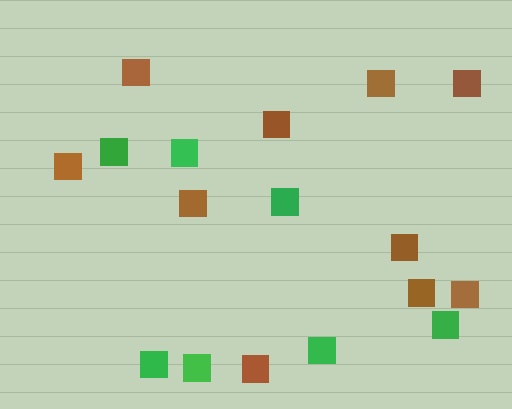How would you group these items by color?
There are 2 groups: one group of green squares (7) and one group of brown squares (10).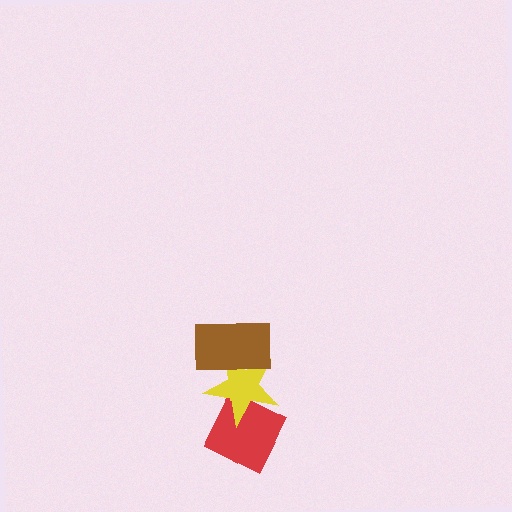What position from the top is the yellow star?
The yellow star is 2nd from the top.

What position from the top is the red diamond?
The red diamond is 3rd from the top.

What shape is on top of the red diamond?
The yellow star is on top of the red diamond.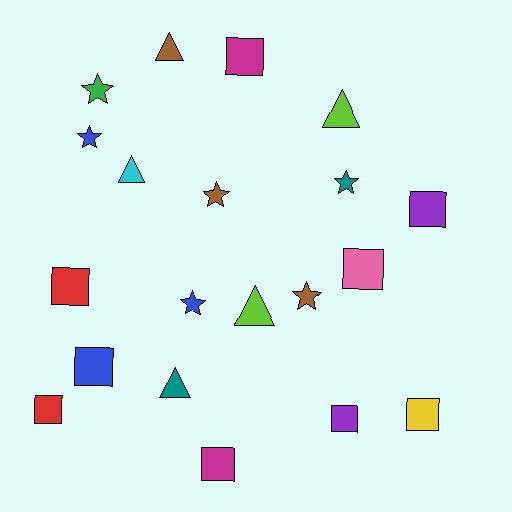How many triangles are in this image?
There are 5 triangles.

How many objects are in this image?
There are 20 objects.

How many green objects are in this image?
There is 1 green object.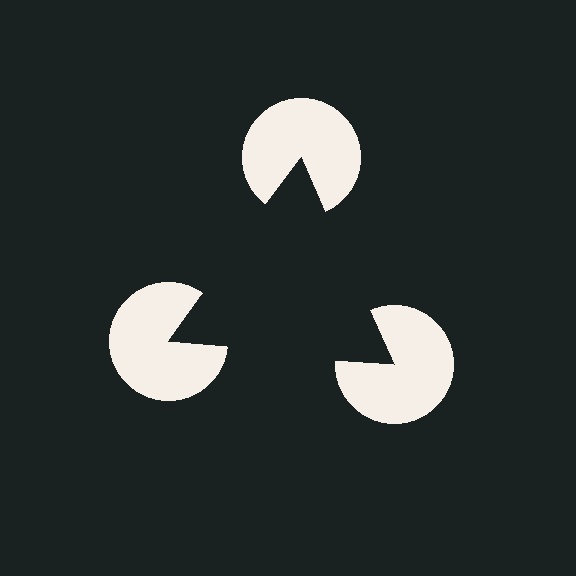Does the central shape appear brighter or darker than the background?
It typically appears slightly darker than the background, even though no actual brightness change is drawn.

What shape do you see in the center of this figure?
An illusory triangle — its edges are inferred from the aligned wedge cuts in the pac-man discs, not physically drawn.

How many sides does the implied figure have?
3 sides.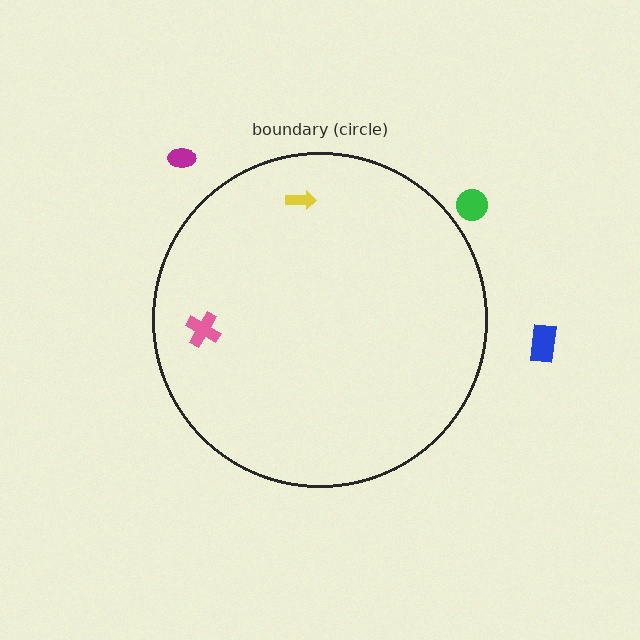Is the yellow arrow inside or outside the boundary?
Inside.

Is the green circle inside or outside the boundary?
Outside.